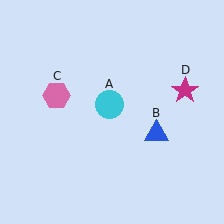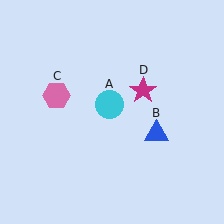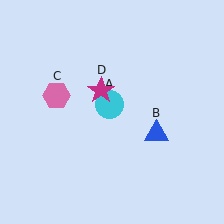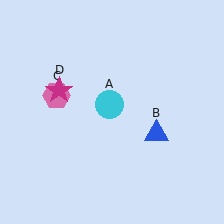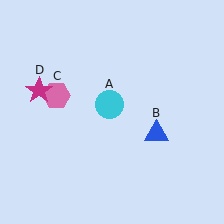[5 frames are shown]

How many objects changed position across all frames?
1 object changed position: magenta star (object D).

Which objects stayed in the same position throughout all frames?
Cyan circle (object A) and blue triangle (object B) and pink hexagon (object C) remained stationary.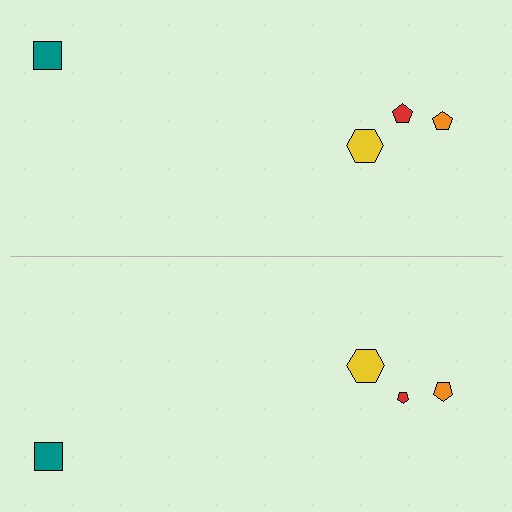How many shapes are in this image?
There are 8 shapes in this image.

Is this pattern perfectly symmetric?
No, the pattern is not perfectly symmetric. The red pentagon on the bottom side has a different size than its mirror counterpart.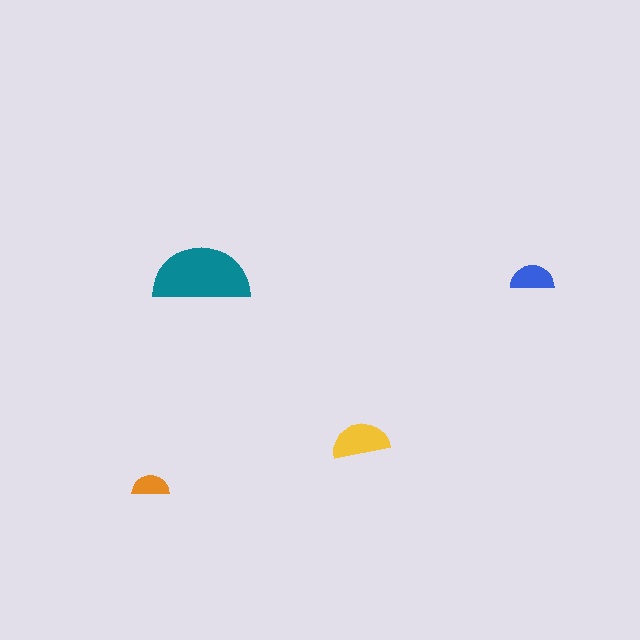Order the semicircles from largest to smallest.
the teal one, the yellow one, the blue one, the orange one.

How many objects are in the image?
There are 4 objects in the image.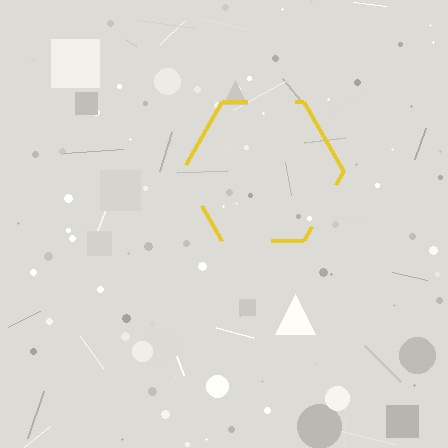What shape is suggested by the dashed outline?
The dashed outline suggests a hexagon.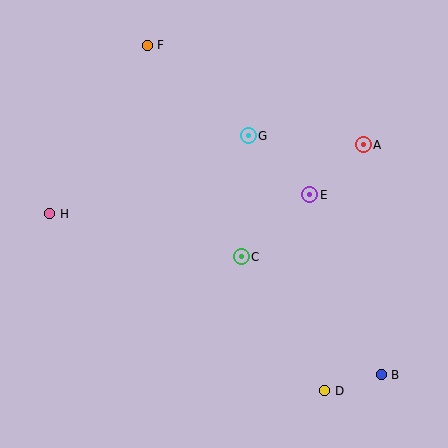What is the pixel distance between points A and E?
The distance between A and E is 74 pixels.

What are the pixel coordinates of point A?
Point A is at (363, 145).